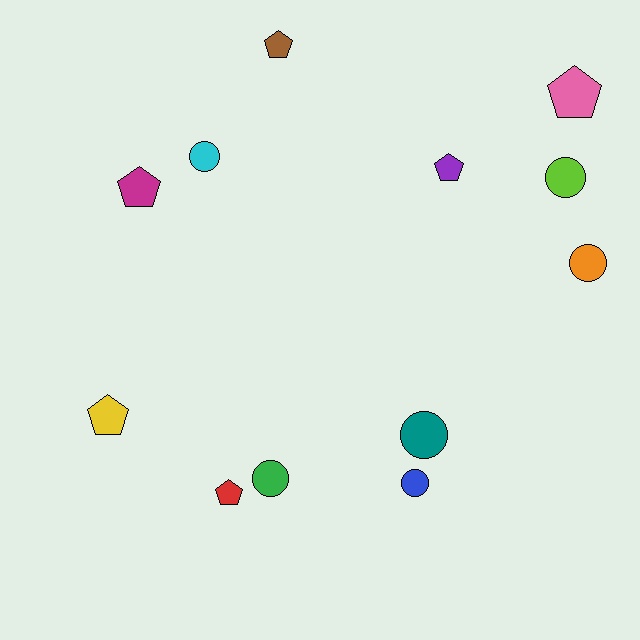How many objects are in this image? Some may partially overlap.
There are 12 objects.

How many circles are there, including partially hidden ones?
There are 6 circles.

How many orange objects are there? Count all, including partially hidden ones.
There is 1 orange object.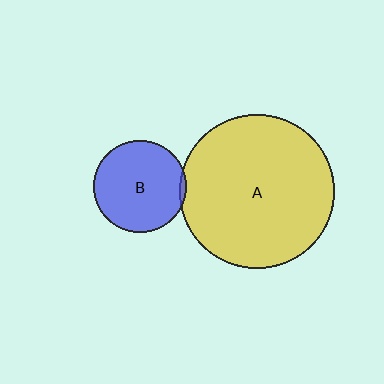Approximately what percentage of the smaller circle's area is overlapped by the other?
Approximately 5%.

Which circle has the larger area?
Circle A (yellow).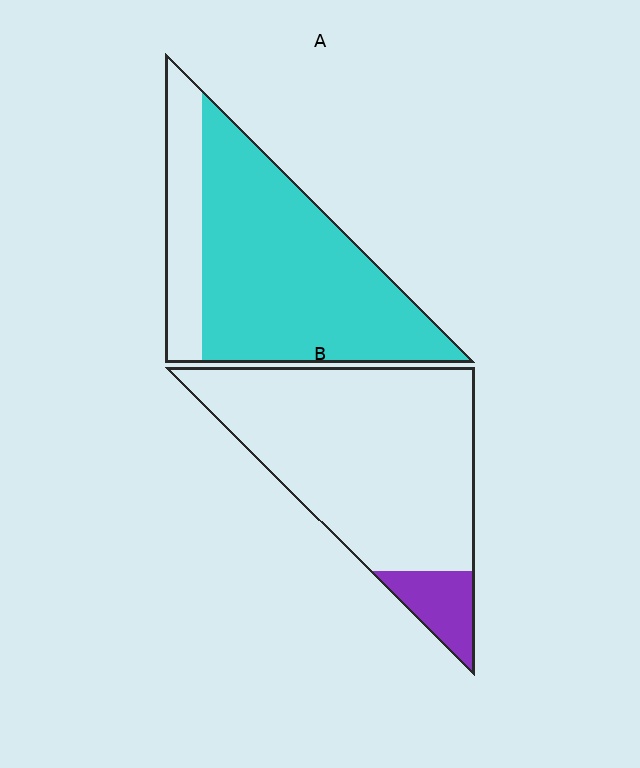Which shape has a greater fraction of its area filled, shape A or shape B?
Shape A.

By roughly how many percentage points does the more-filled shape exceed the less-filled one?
By roughly 65 percentage points (A over B).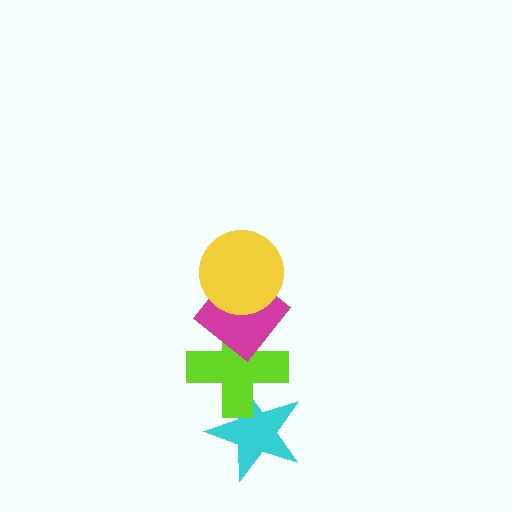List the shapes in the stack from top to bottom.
From top to bottom: the yellow circle, the magenta diamond, the lime cross, the cyan star.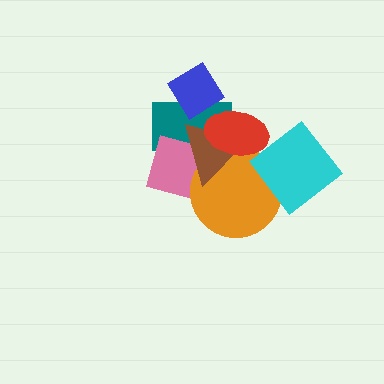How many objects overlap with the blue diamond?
1 object overlaps with the blue diamond.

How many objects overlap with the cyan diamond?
2 objects overlap with the cyan diamond.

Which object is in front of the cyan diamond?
The red ellipse is in front of the cyan diamond.